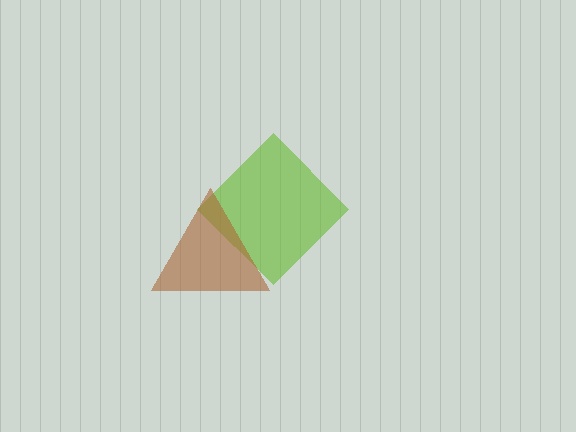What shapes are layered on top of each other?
The layered shapes are: a lime diamond, a brown triangle.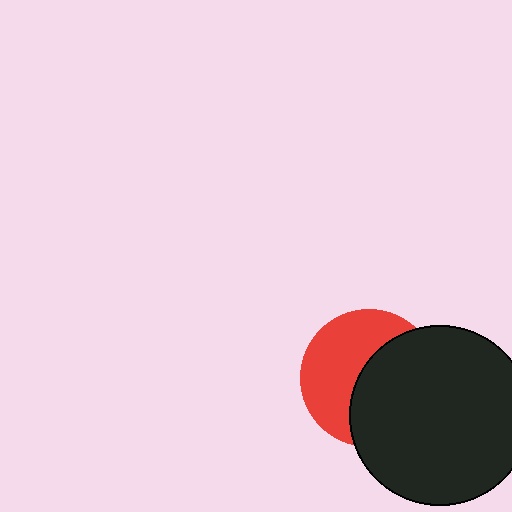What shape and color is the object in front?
The object in front is a black circle.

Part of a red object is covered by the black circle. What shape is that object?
It is a circle.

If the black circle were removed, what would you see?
You would see the complete red circle.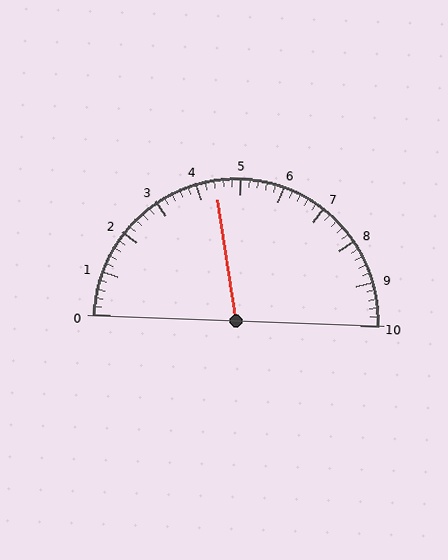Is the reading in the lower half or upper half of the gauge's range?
The reading is in the lower half of the range (0 to 10).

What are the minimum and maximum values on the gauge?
The gauge ranges from 0 to 10.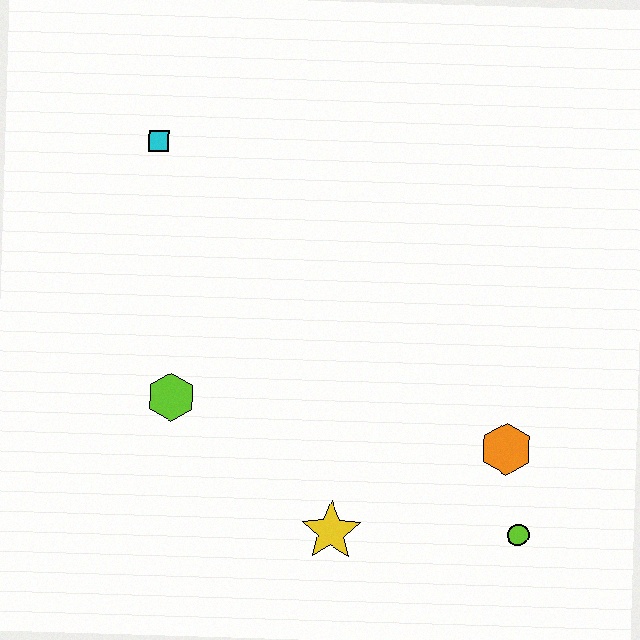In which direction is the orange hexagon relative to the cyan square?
The orange hexagon is to the right of the cyan square.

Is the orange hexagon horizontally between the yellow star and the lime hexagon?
No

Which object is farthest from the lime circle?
The cyan square is farthest from the lime circle.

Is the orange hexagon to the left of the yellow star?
No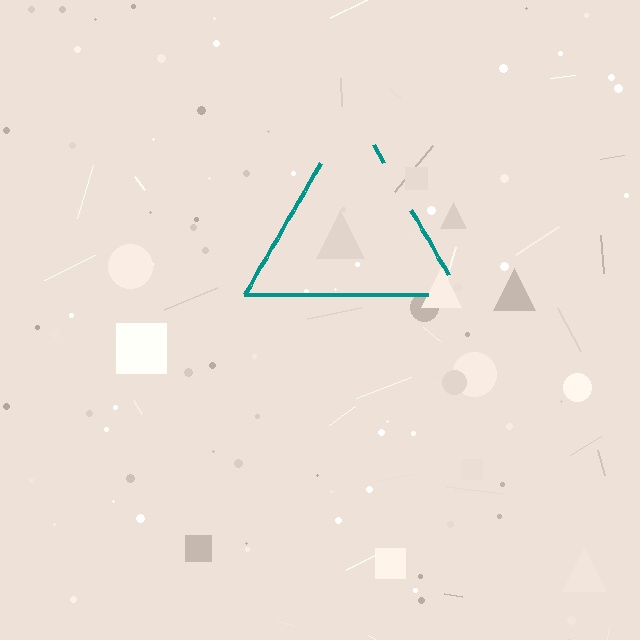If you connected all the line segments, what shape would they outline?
They would outline a triangle.